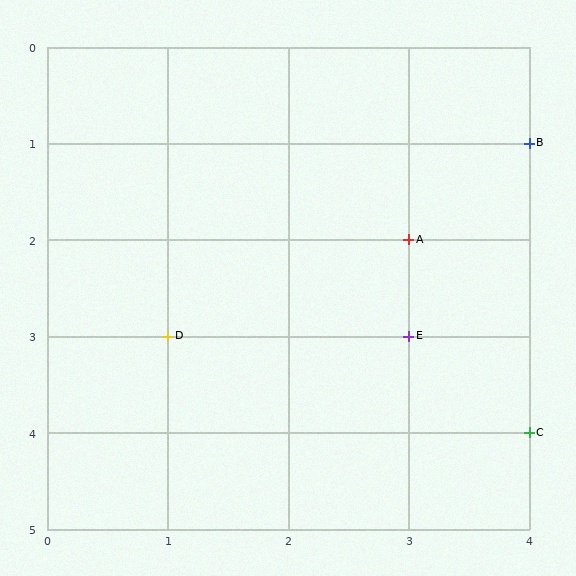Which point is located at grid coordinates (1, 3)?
Point D is at (1, 3).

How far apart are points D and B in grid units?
Points D and B are 3 columns and 2 rows apart (about 3.6 grid units diagonally).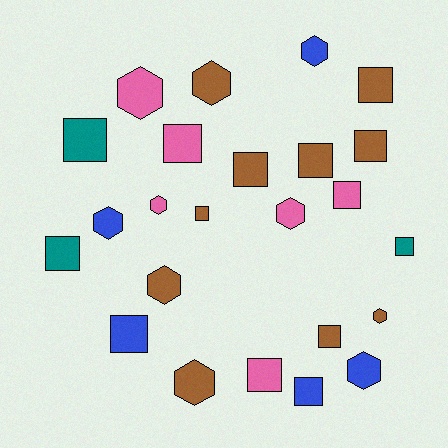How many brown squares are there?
There are 6 brown squares.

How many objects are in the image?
There are 24 objects.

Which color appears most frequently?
Brown, with 10 objects.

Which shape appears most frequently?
Square, with 14 objects.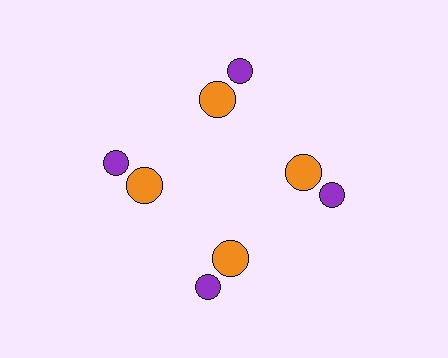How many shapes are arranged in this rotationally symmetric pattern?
There are 8 shapes, arranged in 4 groups of 2.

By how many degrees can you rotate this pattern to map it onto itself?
The pattern maps onto itself every 90 degrees of rotation.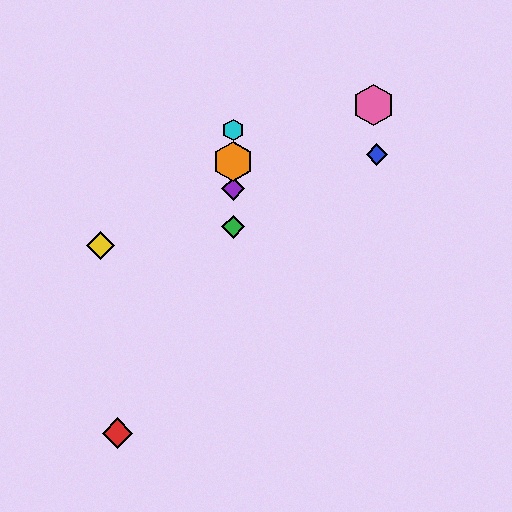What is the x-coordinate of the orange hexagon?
The orange hexagon is at x≈233.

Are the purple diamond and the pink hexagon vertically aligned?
No, the purple diamond is at x≈233 and the pink hexagon is at x≈374.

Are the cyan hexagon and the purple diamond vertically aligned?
Yes, both are at x≈233.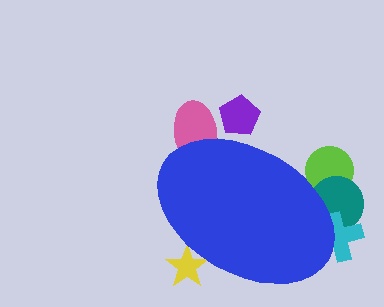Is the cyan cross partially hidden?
Yes, the cyan cross is partially hidden behind the blue ellipse.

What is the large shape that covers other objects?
A blue ellipse.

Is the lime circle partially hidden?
Yes, the lime circle is partially hidden behind the blue ellipse.